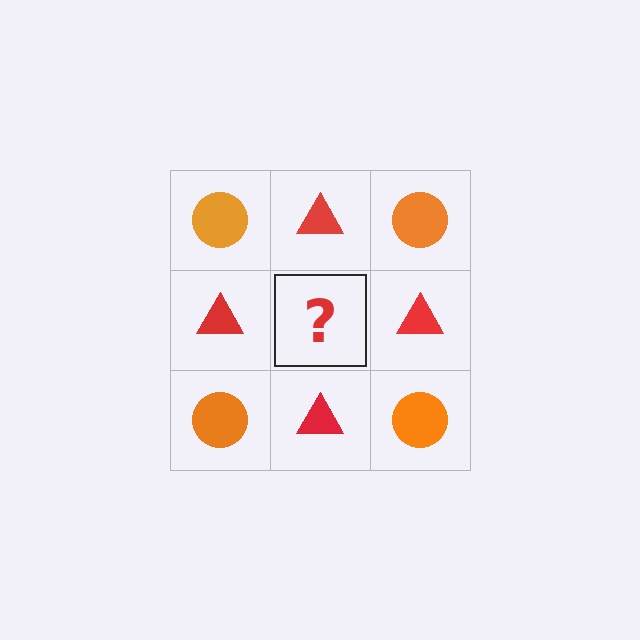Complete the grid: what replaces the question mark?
The question mark should be replaced with an orange circle.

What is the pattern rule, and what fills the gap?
The rule is that it alternates orange circle and red triangle in a checkerboard pattern. The gap should be filled with an orange circle.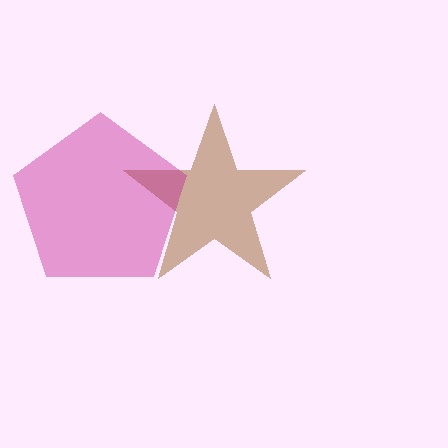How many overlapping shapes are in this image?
There are 2 overlapping shapes in the image.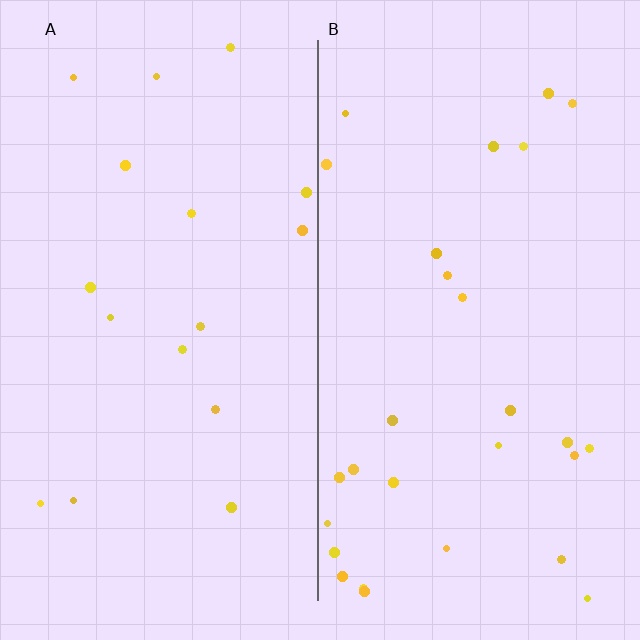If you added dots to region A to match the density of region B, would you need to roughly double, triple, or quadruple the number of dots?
Approximately double.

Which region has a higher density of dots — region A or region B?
B (the right).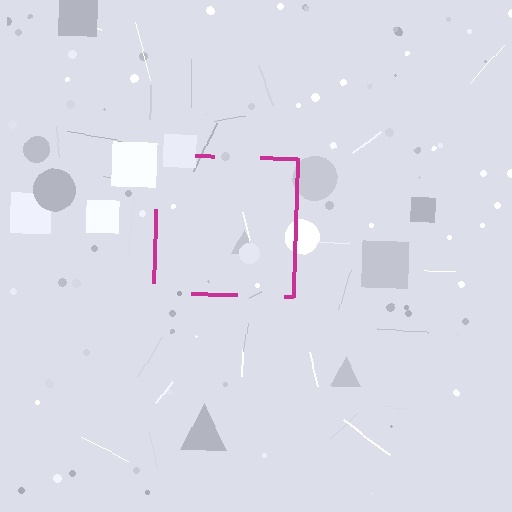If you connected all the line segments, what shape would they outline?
They would outline a square.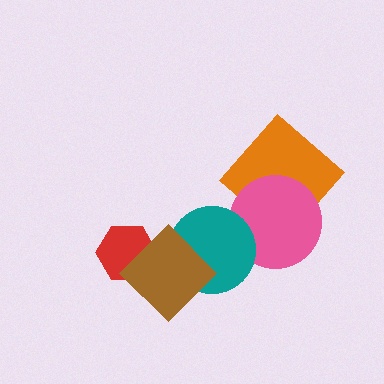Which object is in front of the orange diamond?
The pink circle is in front of the orange diamond.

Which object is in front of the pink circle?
The teal circle is in front of the pink circle.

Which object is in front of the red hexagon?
The brown diamond is in front of the red hexagon.